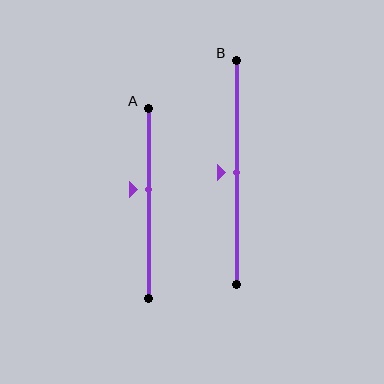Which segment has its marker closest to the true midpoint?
Segment B has its marker closest to the true midpoint.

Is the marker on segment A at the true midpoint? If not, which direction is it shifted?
No, the marker on segment A is shifted upward by about 7% of the segment length.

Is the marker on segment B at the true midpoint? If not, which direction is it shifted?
Yes, the marker on segment B is at the true midpoint.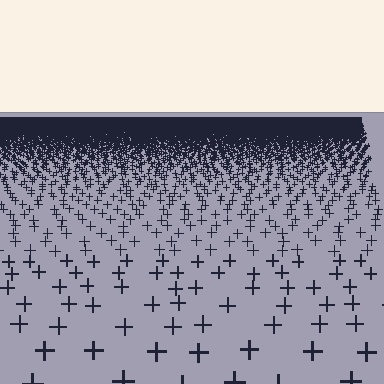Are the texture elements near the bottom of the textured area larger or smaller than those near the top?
Larger. Near the bottom, elements are closer to the viewer and appear at a bigger on-screen size.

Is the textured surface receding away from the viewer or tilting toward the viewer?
The surface is receding away from the viewer. Texture elements get smaller and denser toward the top.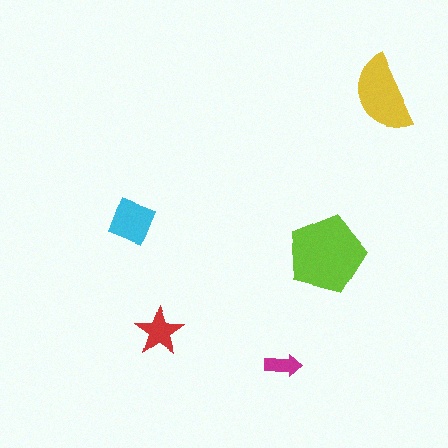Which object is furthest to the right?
The yellow semicircle is rightmost.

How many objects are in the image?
There are 5 objects in the image.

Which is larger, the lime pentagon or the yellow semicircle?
The lime pentagon.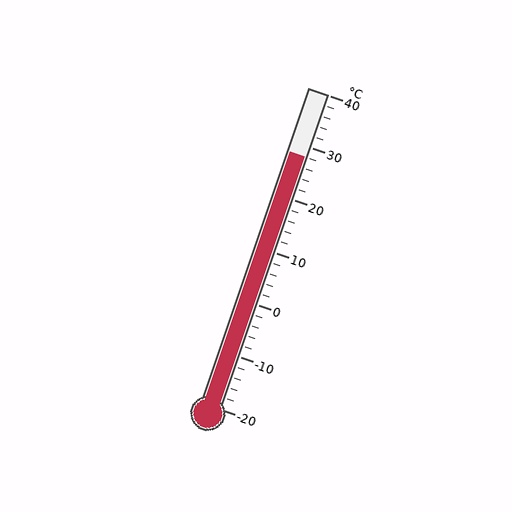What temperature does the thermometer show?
The thermometer shows approximately 28°C.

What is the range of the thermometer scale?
The thermometer scale ranges from -20°C to 40°C.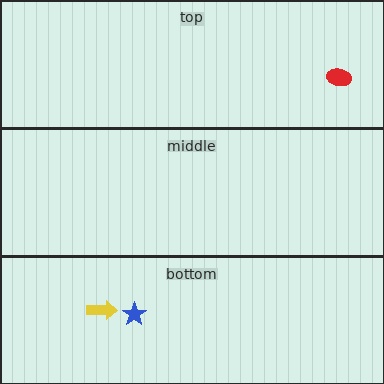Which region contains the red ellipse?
The top region.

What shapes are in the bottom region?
The blue star, the yellow arrow.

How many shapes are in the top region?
1.